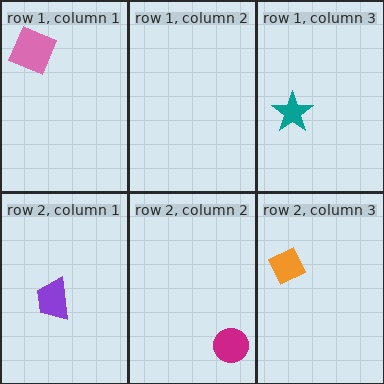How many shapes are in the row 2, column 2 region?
1.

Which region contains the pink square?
The row 1, column 1 region.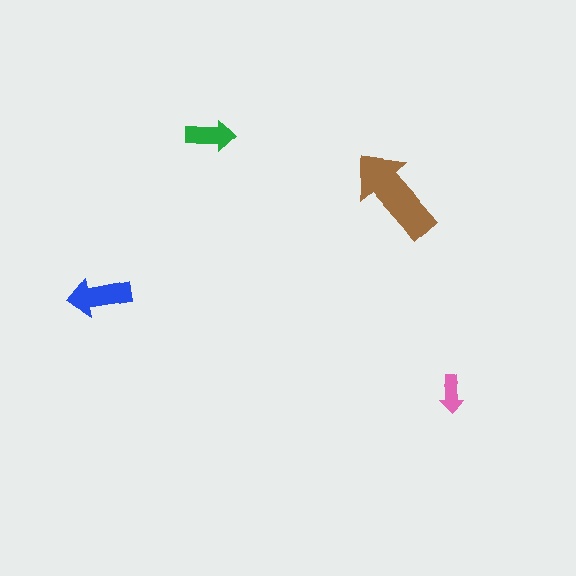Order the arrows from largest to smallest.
the brown one, the blue one, the green one, the pink one.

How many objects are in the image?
There are 4 objects in the image.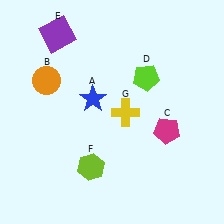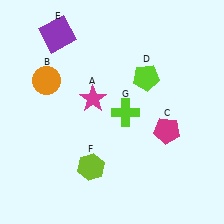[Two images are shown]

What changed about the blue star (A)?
In Image 1, A is blue. In Image 2, it changed to magenta.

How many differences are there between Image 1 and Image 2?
There are 2 differences between the two images.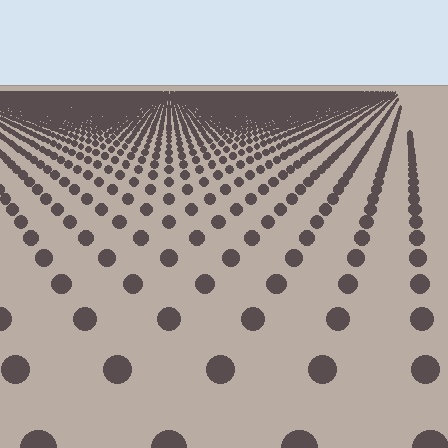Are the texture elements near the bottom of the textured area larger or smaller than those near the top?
Larger. Near the bottom, elements are closer to the viewer and appear at a bigger on-screen size.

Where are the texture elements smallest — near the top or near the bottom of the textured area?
Near the top.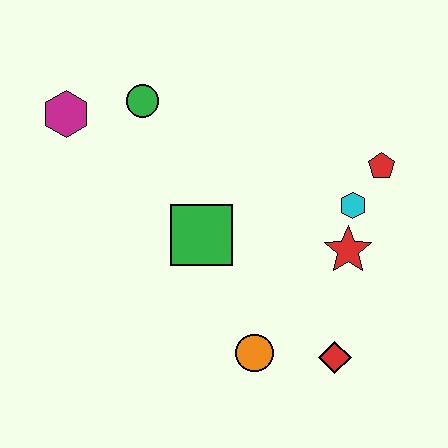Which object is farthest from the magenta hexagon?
The red diamond is farthest from the magenta hexagon.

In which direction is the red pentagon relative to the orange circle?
The red pentagon is above the orange circle.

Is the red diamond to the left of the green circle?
No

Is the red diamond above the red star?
No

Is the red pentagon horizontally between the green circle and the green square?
No